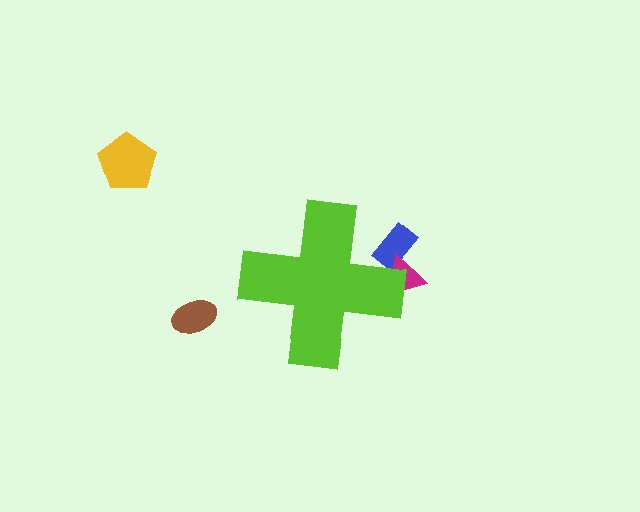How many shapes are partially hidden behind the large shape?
2 shapes are partially hidden.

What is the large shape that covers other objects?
A lime cross.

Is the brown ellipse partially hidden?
No, the brown ellipse is fully visible.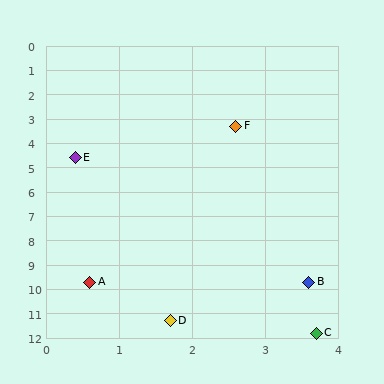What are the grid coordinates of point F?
Point F is at approximately (2.6, 3.3).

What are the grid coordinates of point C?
Point C is at approximately (3.7, 11.8).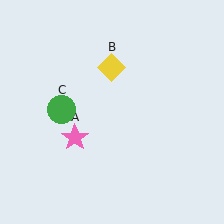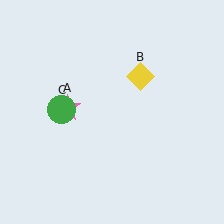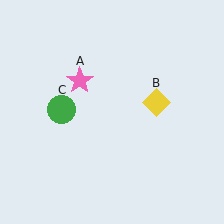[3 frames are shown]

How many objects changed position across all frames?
2 objects changed position: pink star (object A), yellow diamond (object B).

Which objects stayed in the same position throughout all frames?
Green circle (object C) remained stationary.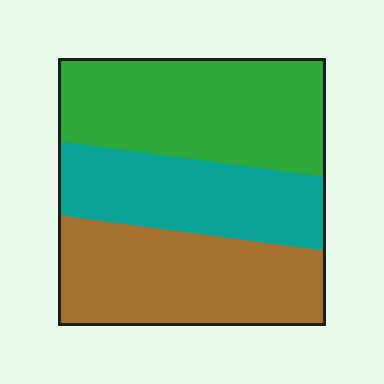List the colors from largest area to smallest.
From largest to smallest: green, brown, teal.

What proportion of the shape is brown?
Brown covers around 35% of the shape.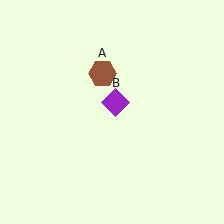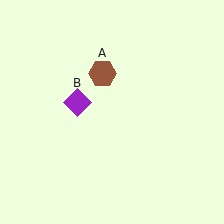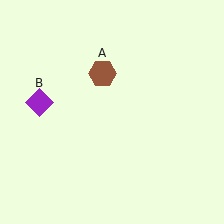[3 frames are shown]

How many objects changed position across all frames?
1 object changed position: purple diamond (object B).